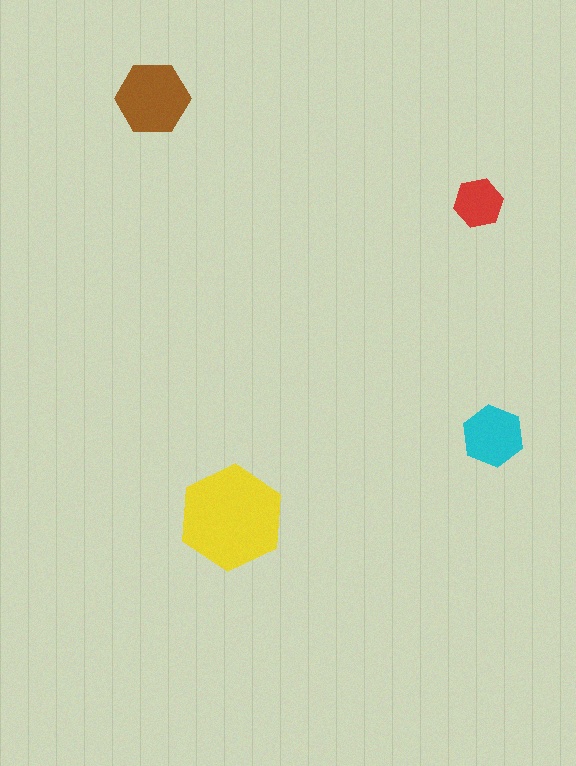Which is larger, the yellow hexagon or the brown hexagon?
The yellow one.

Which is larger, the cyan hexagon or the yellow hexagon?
The yellow one.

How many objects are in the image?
There are 4 objects in the image.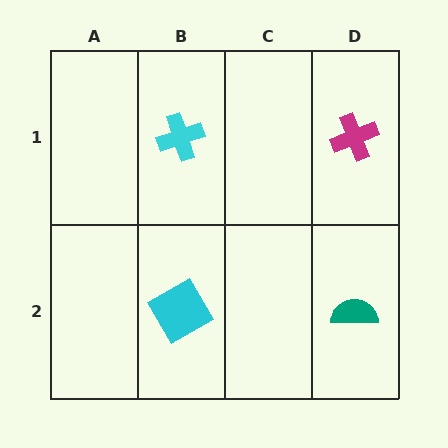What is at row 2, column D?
A teal semicircle.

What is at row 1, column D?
A magenta cross.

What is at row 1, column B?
A cyan cross.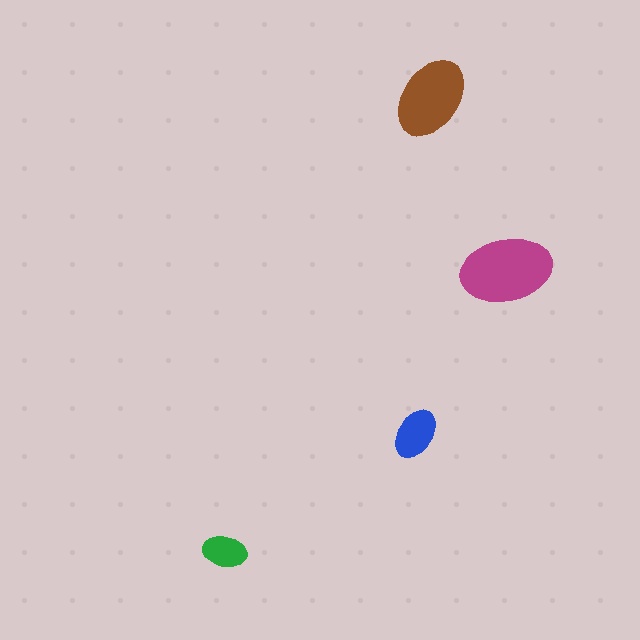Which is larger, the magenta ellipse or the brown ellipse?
The magenta one.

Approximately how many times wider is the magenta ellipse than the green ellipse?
About 2 times wider.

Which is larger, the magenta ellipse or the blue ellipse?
The magenta one.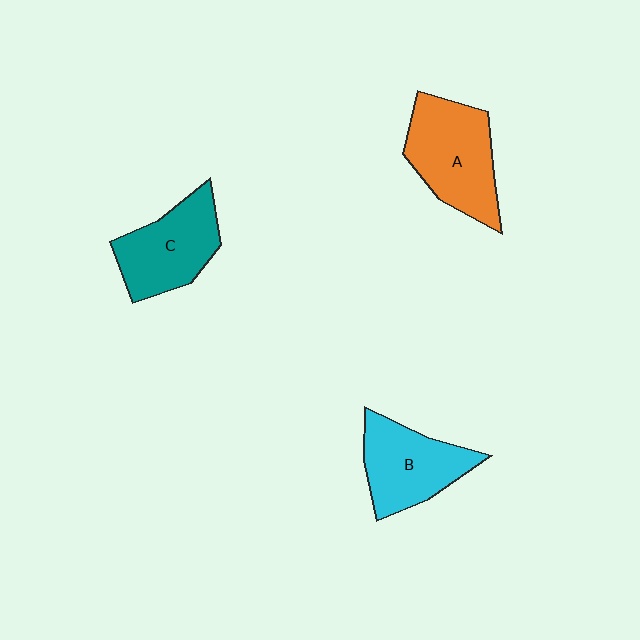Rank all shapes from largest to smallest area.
From largest to smallest: A (orange), C (teal), B (cyan).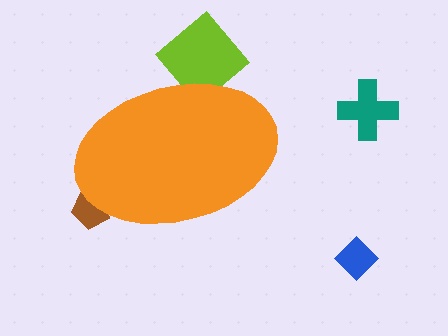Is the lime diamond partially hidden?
Yes, the lime diamond is partially hidden behind the orange ellipse.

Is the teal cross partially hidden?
No, the teal cross is fully visible.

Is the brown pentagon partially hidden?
Yes, the brown pentagon is partially hidden behind the orange ellipse.